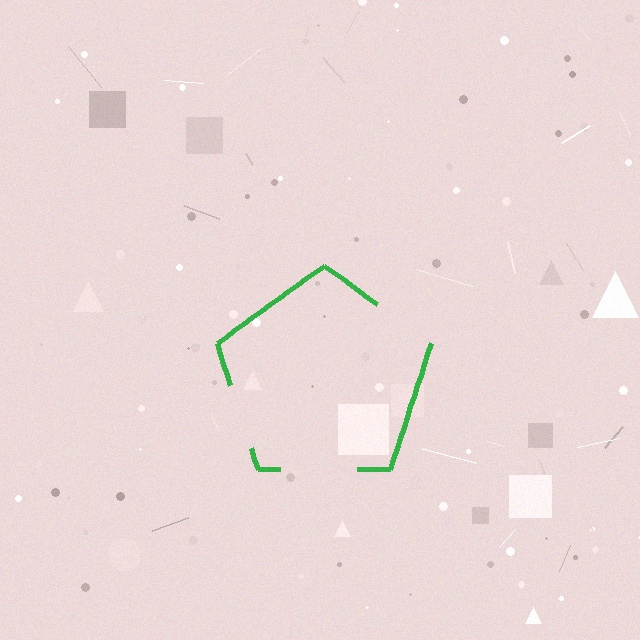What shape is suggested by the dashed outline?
The dashed outline suggests a pentagon.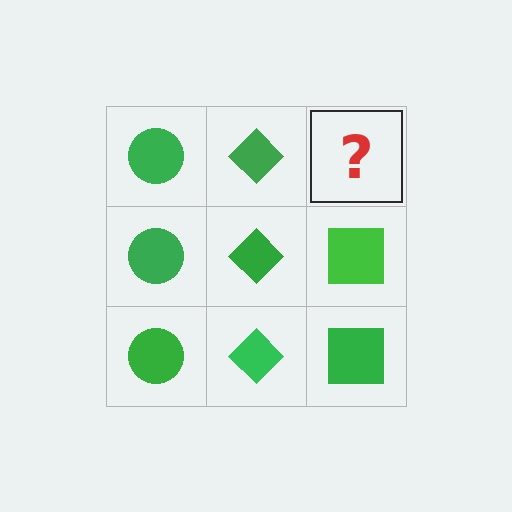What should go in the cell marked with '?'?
The missing cell should contain a green square.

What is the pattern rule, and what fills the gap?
The rule is that each column has a consistent shape. The gap should be filled with a green square.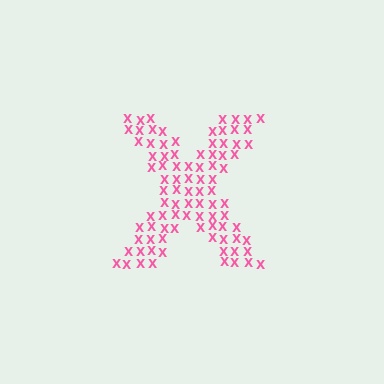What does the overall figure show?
The overall figure shows the letter X.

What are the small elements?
The small elements are letter X's.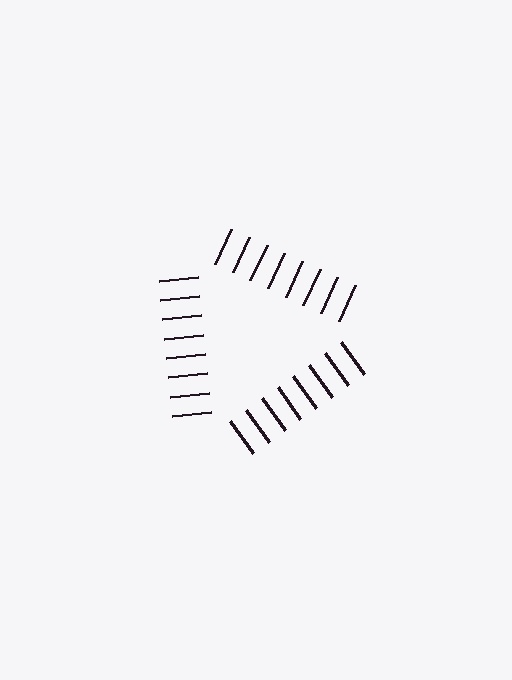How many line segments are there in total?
24 — 8 along each of the 3 edges.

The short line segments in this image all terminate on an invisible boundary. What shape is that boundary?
An illusory triangle — the line segments terminate on its edges but no continuous stroke is drawn.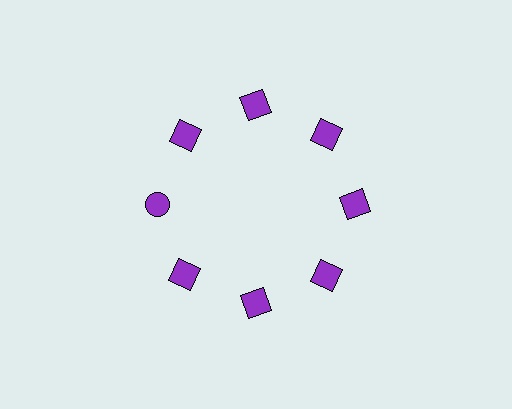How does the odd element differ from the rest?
It has a different shape: circle instead of square.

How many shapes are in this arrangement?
There are 8 shapes arranged in a ring pattern.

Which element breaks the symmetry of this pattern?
The purple circle at roughly the 9 o'clock position breaks the symmetry. All other shapes are purple squares.